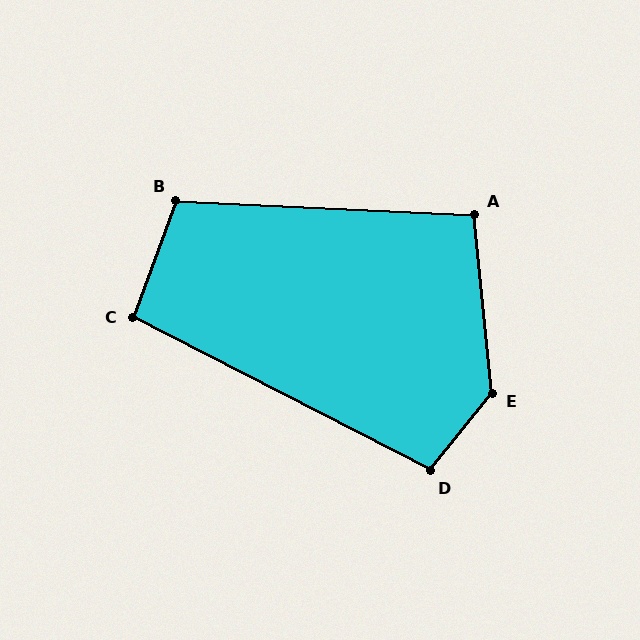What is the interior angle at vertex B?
Approximately 107 degrees (obtuse).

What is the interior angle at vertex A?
Approximately 98 degrees (obtuse).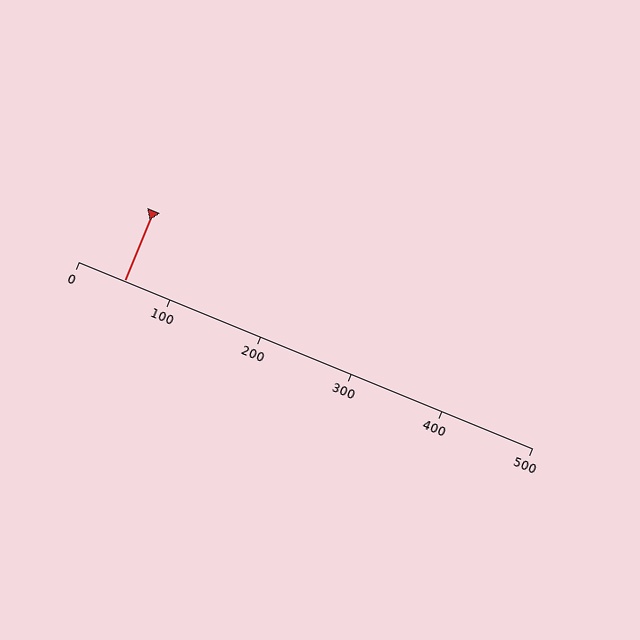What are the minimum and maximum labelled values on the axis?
The axis runs from 0 to 500.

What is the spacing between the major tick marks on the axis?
The major ticks are spaced 100 apart.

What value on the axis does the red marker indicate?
The marker indicates approximately 50.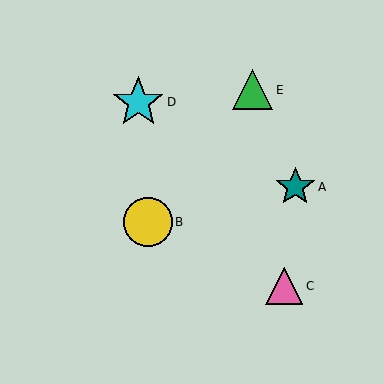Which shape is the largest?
The cyan star (labeled D) is the largest.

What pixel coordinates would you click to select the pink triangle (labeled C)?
Click at (284, 286) to select the pink triangle C.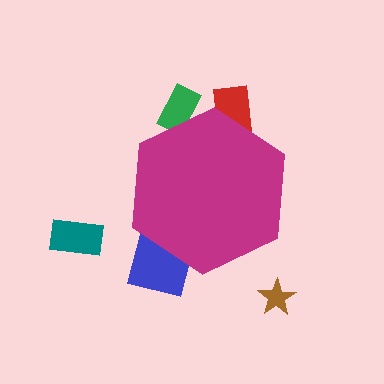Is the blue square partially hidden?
Yes, the blue square is partially hidden behind the magenta hexagon.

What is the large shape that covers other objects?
A magenta hexagon.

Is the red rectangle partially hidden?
Yes, the red rectangle is partially hidden behind the magenta hexagon.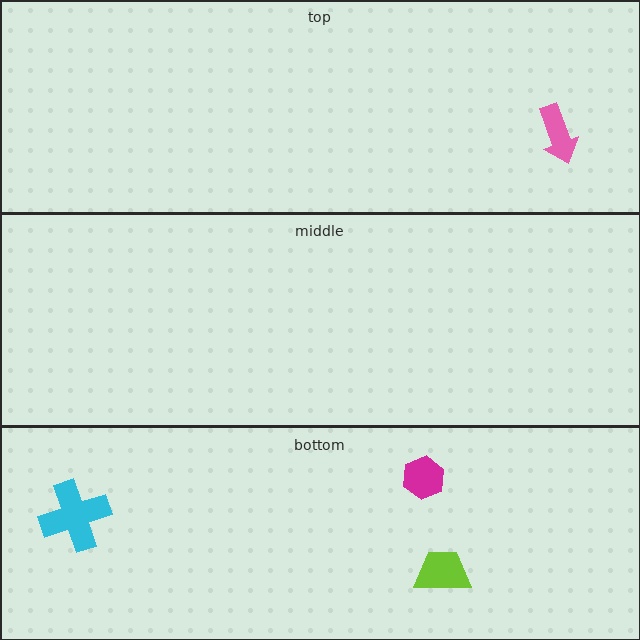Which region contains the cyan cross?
The bottom region.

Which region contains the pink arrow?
The top region.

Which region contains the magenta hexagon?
The bottom region.